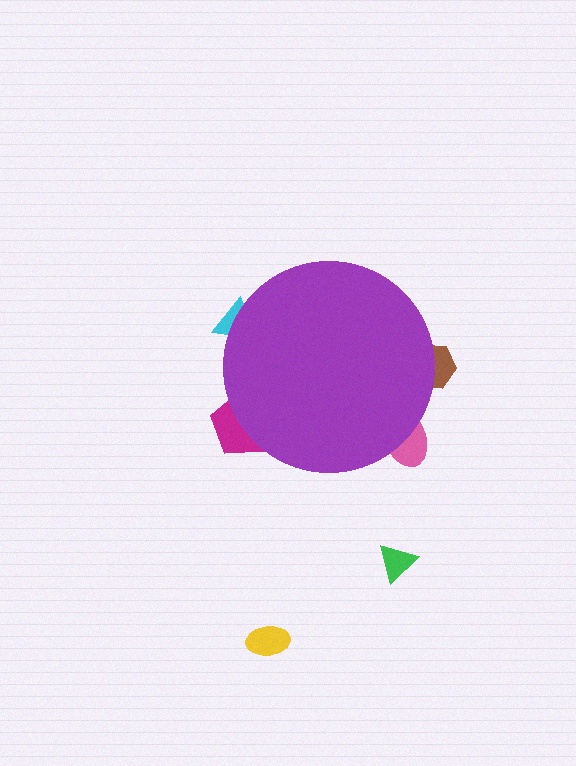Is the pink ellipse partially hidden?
Yes, the pink ellipse is partially hidden behind the purple circle.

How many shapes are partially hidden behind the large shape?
4 shapes are partially hidden.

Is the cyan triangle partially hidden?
Yes, the cyan triangle is partially hidden behind the purple circle.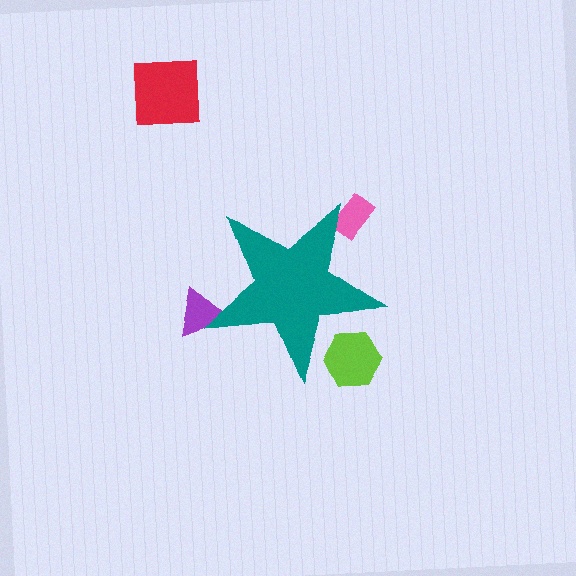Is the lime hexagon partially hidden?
Yes, the lime hexagon is partially hidden behind the teal star.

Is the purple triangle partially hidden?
Yes, the purple triangle is partially hidden behind the teal star.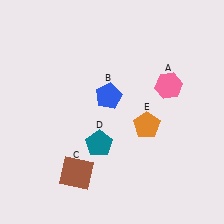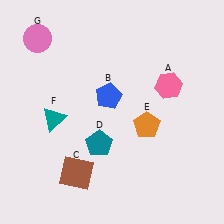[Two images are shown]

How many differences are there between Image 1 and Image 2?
There are 2 differences between the two images.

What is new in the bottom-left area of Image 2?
A teal triangle (F) was added in the bottom-left area of Image 2.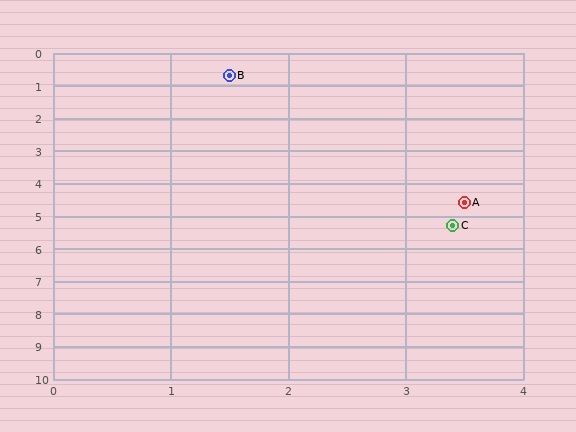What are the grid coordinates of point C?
Point C is at approximately (3.4, 5.3).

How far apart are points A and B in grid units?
Points A and B are about 4.4 grid units apart.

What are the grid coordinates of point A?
Point A is at approximately (3.5, 4.6).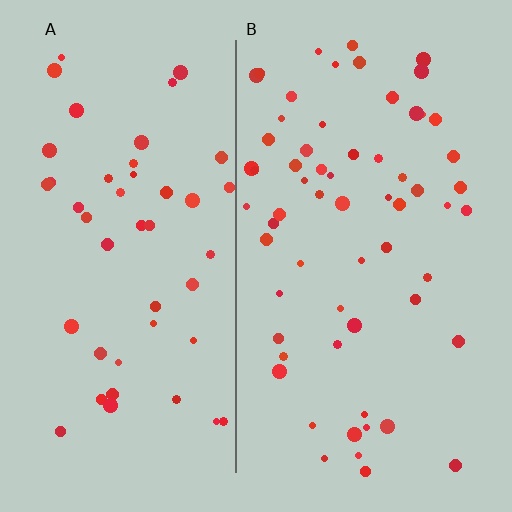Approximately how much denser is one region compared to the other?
Approximately 1.4× — region B over region A.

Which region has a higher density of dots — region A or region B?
B (the right).